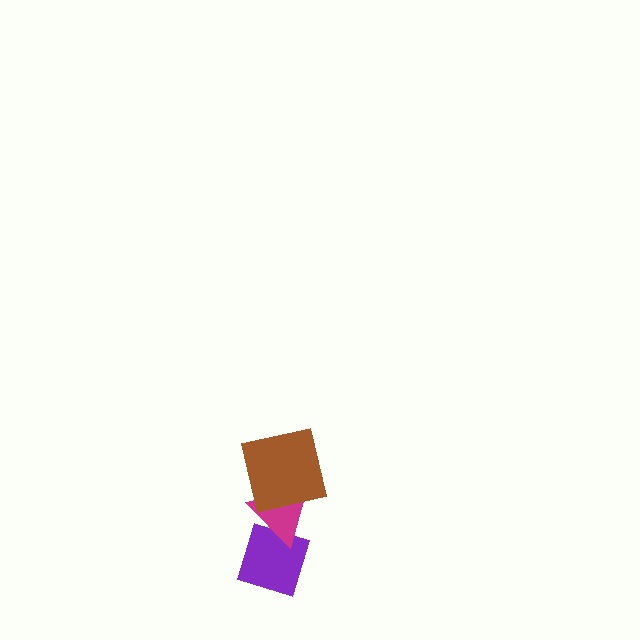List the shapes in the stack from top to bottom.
From top to bottom: the brown square, the magenta triangle, the purple diamond.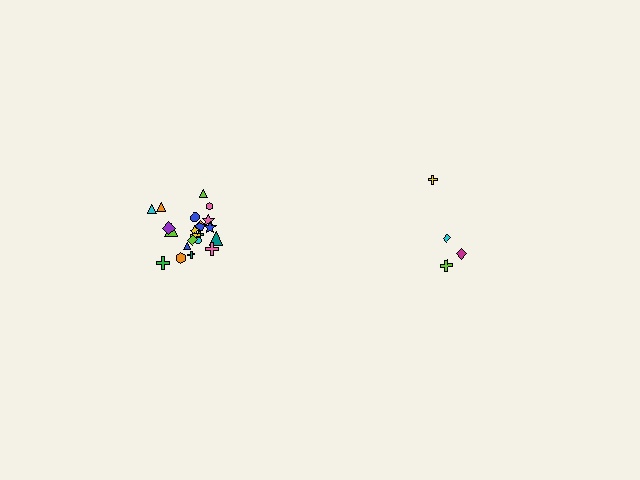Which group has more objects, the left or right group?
The left group.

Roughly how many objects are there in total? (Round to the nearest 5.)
Roughly 25 objects in total.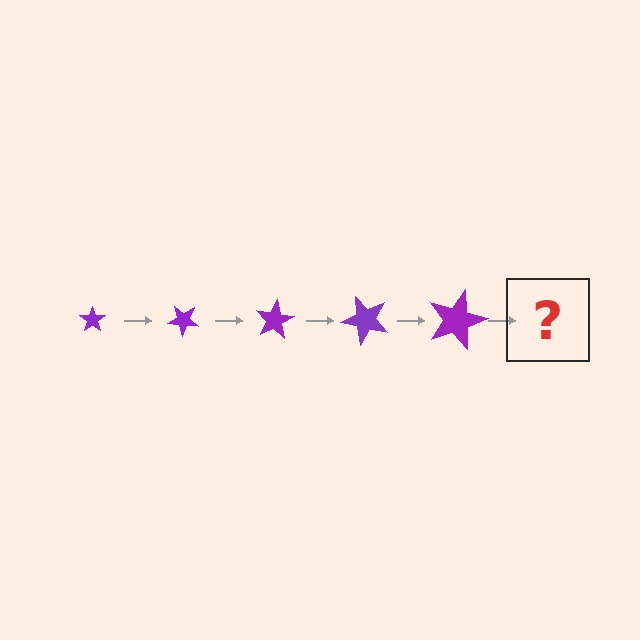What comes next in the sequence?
The next element should be a star, larger than the previous one and rotated 200 degrees from the start.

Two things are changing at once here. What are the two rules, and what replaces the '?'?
The two rules are that the star grows larger each step and it rotates 40 degrees each step. The '?' should be a star, larger than the previous one and rotated 200 degrees from the start.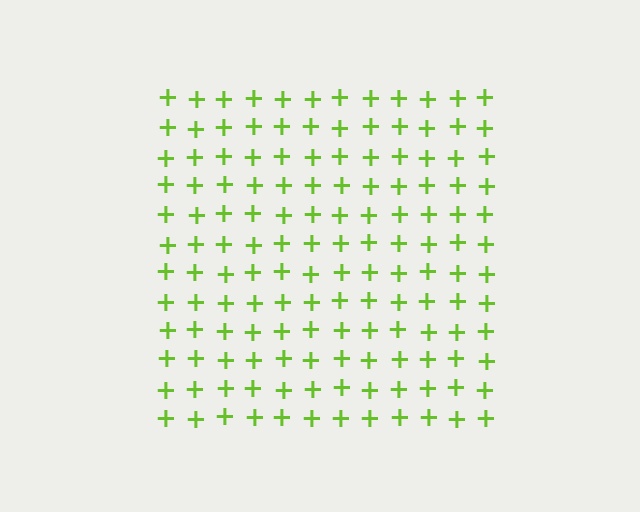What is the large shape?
The large shape is a square.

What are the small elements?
The small elements are plus signs.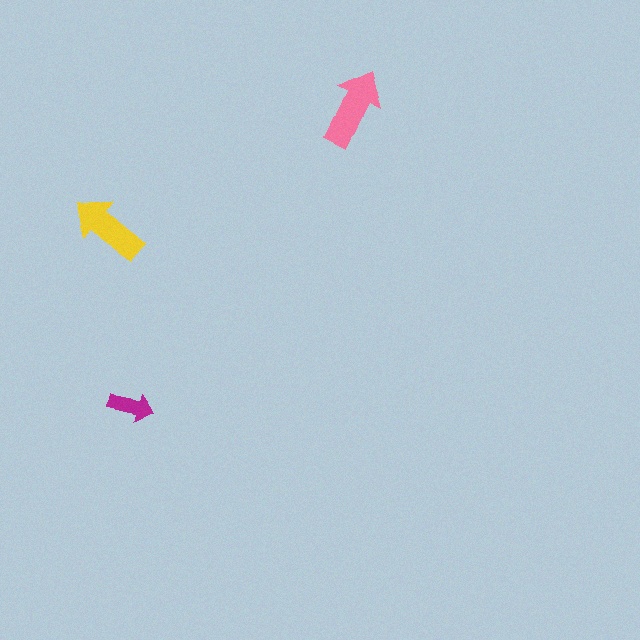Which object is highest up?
The pink arrow is topmost.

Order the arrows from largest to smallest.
the pink one, the yellow one, the magenta one.